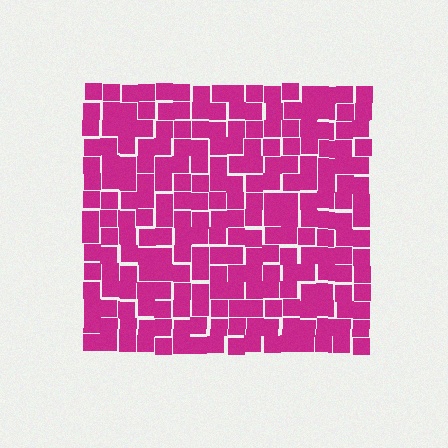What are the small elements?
The small elements are squares.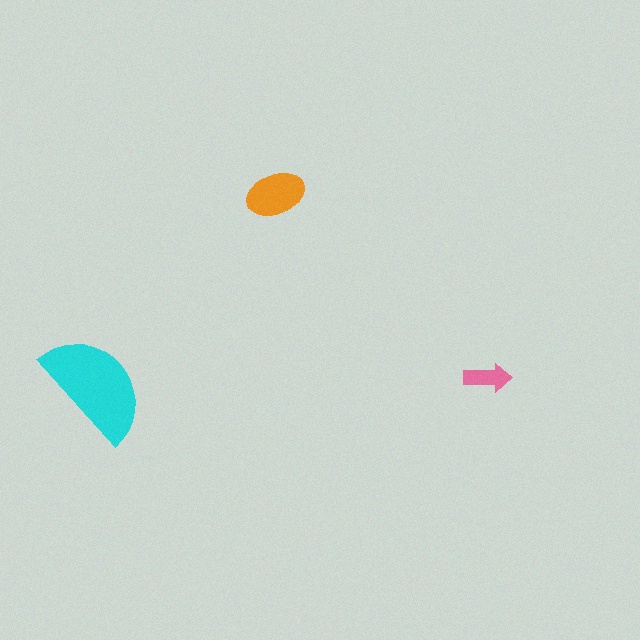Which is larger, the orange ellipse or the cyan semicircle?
The cyan semicircle.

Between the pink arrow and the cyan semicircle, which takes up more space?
The cyan semicircle.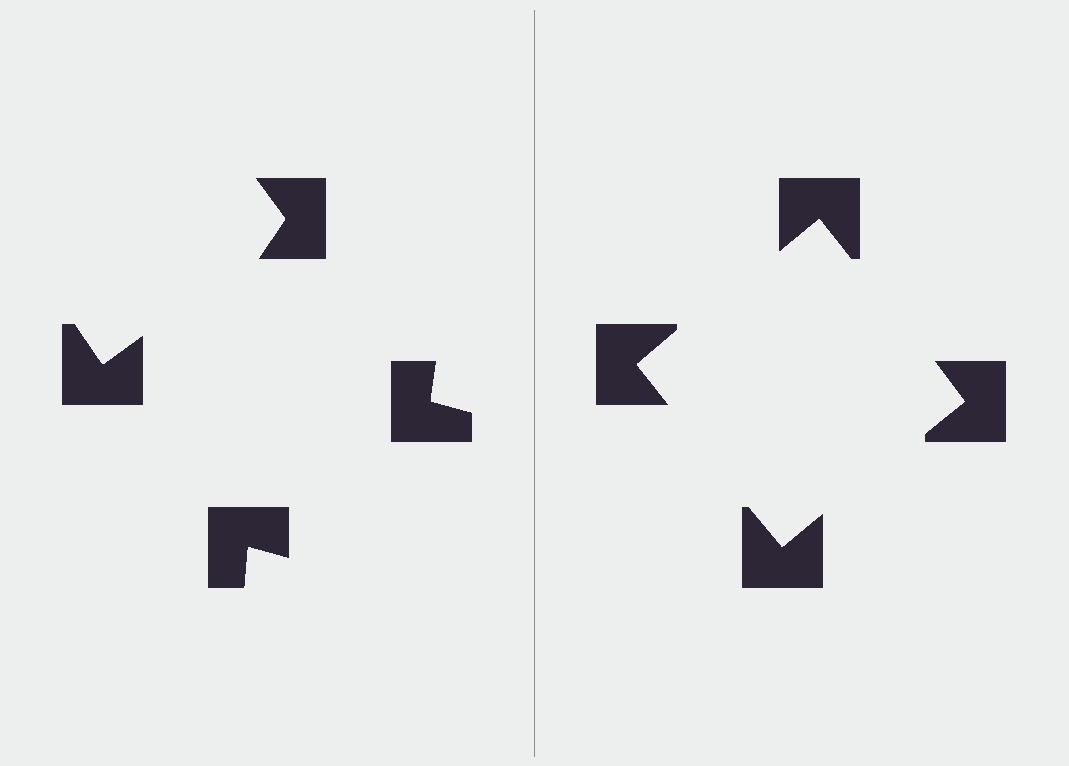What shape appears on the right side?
An illusory square.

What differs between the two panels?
The notched squares are positioned identically on both sides; only the wedge orientations differ. On the right they align to a square; on the left they are misaligned.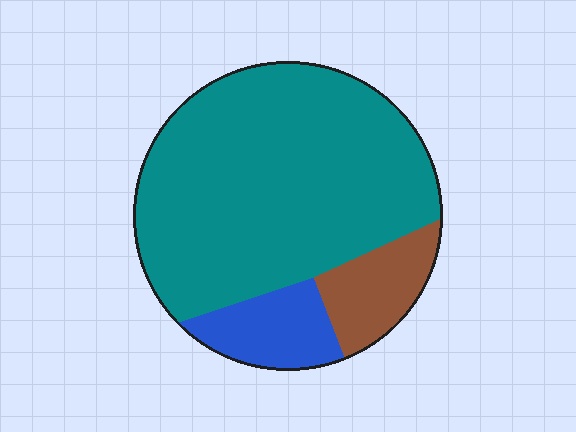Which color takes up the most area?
Teal, at roughly 75%.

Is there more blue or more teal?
Teal.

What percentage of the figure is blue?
Blue takes up about one eighth (1/8) of the figure.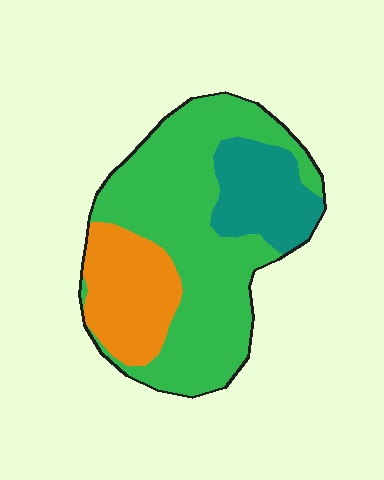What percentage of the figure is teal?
Teal takes up about one fifth (1/5) of the figure.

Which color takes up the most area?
Green, at roughly 60%.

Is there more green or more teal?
Green.